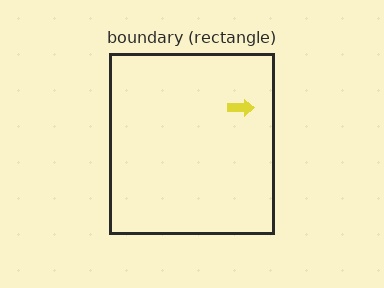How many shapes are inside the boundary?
1 inside, 0 outside.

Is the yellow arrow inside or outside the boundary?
Inside.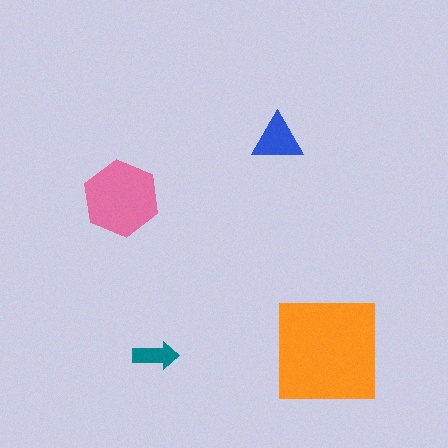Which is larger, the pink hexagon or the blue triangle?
The pink hexagon.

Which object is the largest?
The orange square.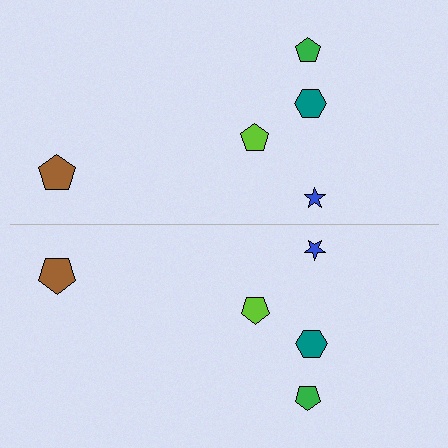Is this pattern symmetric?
Yes, this pattern has bilateral (reflection) symmetry.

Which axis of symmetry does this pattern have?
The pattern has a horizontal axis of symmetry running through the center of the image.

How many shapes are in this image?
There are 10 shapes in this image.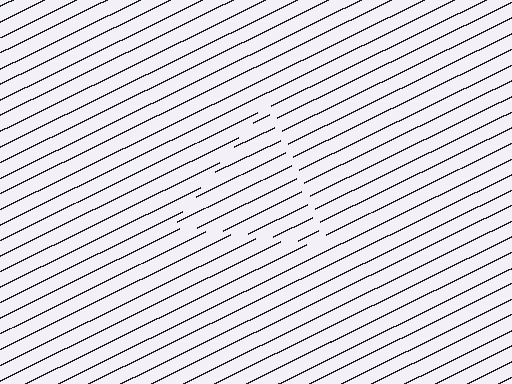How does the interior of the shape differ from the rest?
The interior of the shape contains the same grating, shifted by half a period — the contour is defined by the phase discontinuity where line-ends from the inner and outer gratings abut.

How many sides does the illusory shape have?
3 sides — the line-ends trace a triangle.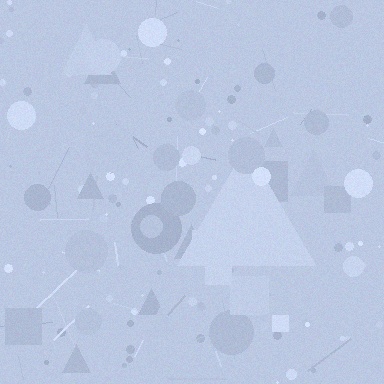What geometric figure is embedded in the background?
A triangle is embedded in the background.